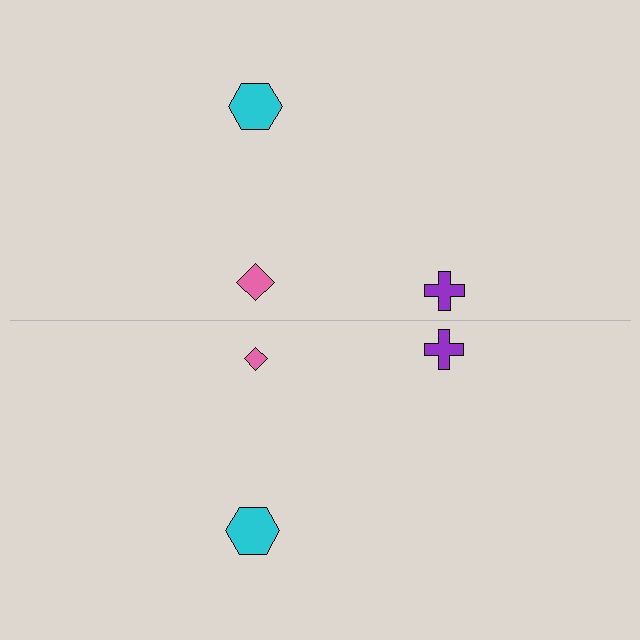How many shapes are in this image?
There are 6 shapes in this image.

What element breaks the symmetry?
The pink diamond on the bottom side has a different size than its mirror counterpart.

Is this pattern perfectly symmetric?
No, the pattern is not perfectly symmetric. The pink diamond on the bottom side has a different size than its mirror counterpart.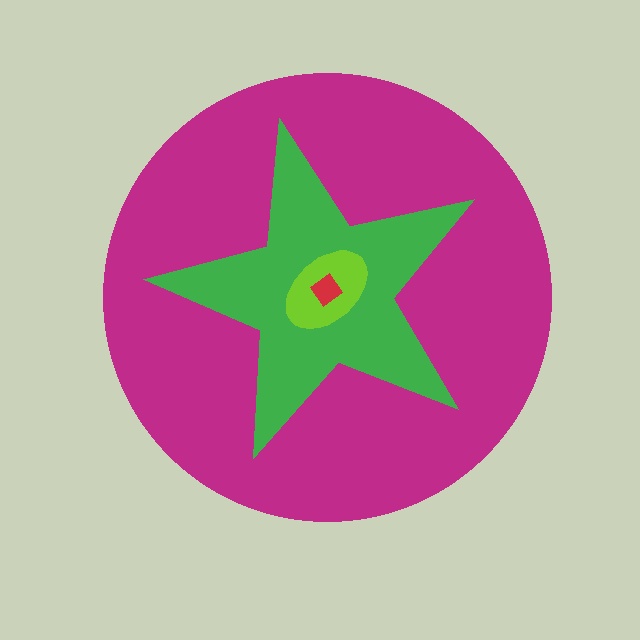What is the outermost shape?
The magenta circle.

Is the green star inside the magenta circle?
Yes.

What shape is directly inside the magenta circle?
The green star.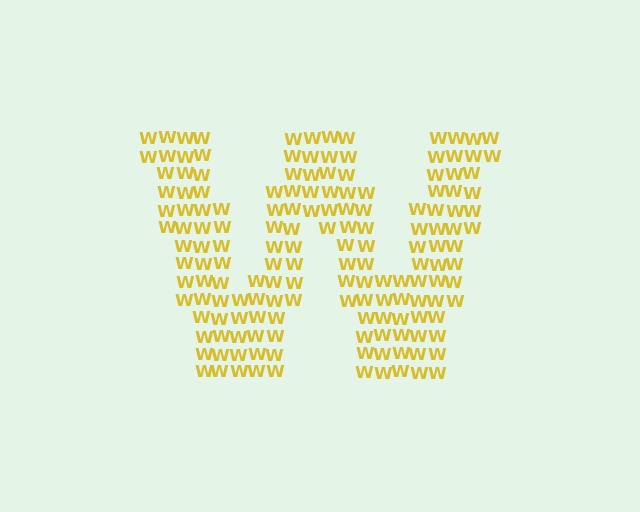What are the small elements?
The small elements are letter W's.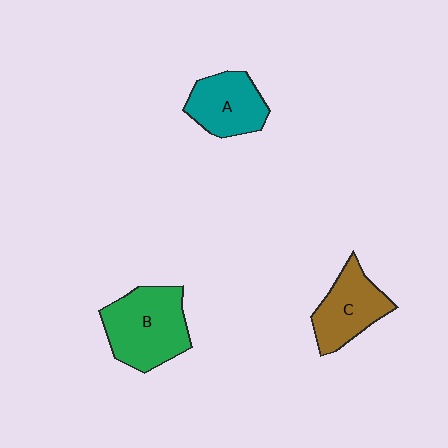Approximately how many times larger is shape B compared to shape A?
Approximately 1.4 times.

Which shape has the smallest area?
Shape A (teal).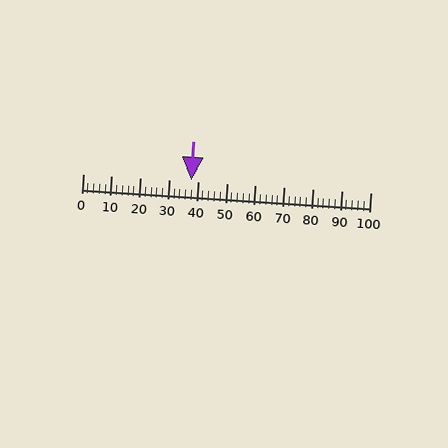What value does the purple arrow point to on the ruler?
The purple arrow points to approximately 38.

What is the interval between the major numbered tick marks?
The major tick marks are spaced 10 units apart.